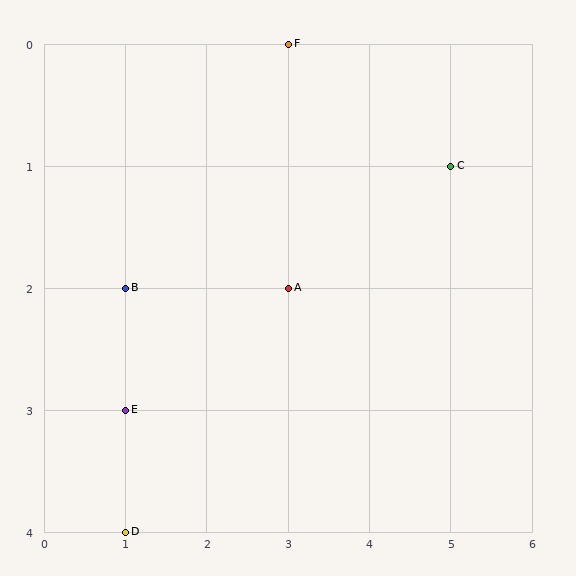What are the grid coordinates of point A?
Point A is at grid coordinates (3, 2).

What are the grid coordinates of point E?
Point E is at grid coordinates (1, 3).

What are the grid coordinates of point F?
Point F is at grid coordinates (3, 0).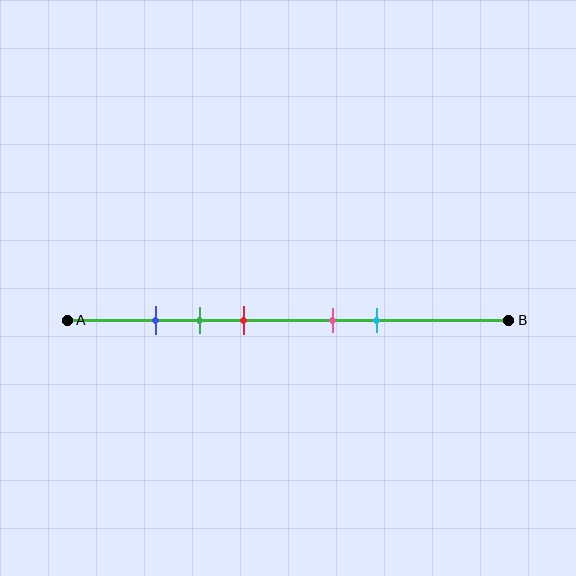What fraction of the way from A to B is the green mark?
The green mark is approximately 30% (0.3) of the way from A to B.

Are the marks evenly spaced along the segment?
No, the marks are not evenly spaced.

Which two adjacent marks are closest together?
The blue and green marks are the closest adjacent pair.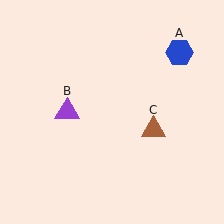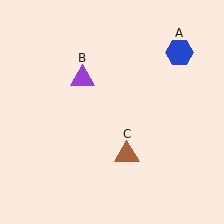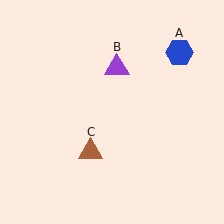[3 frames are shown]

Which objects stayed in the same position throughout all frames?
Blue hexagon (object A) remained stationary.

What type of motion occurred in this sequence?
The purple triangle (object B), brown triangle (object C) rotated clockwise around the center of the scene.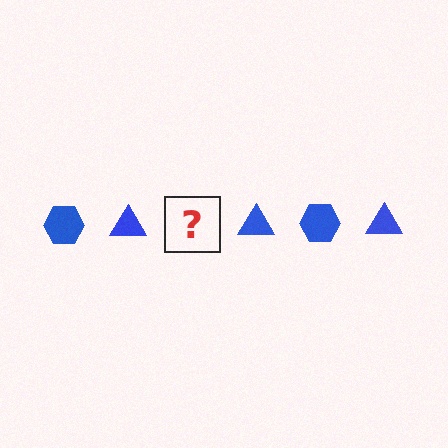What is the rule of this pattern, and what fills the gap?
The rule is that the pattern cycles through hexagon, triangle shapes in blue. The gap should be filled with a blue hexagon.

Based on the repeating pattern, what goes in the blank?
The blank should be a blue hexagon.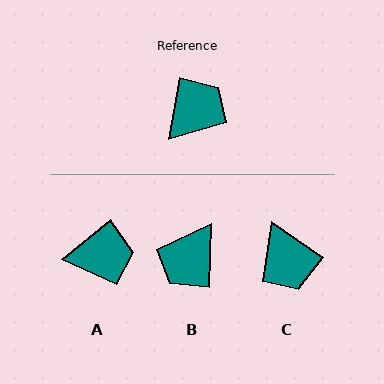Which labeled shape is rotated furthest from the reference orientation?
B, about 172 degrees away.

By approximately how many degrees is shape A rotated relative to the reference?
Approximately 41 degrees clockwise.